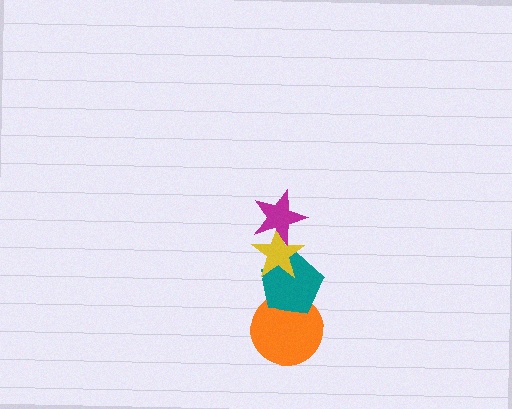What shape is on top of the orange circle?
The teal pentagon is on top of the orange circle.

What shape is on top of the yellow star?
The magenta star is on top of the yellow star.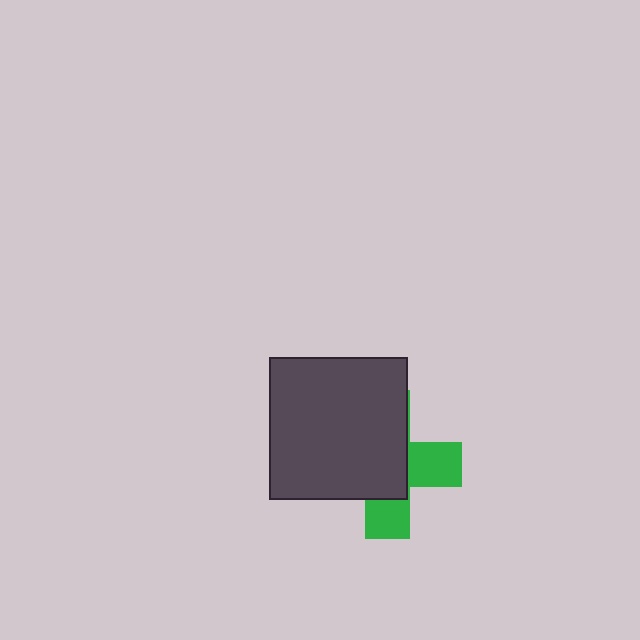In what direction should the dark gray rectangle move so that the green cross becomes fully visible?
The dark gray rectangle should move toward the upper-left. That is the shortest direction to clear the overlap and leave the green cross fully visible.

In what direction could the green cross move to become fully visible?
The green cross could move toward the lower-right. That would shift it out from behind the dark gray rectangle entirely.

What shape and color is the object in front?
The object in front is a dark gray rectangle.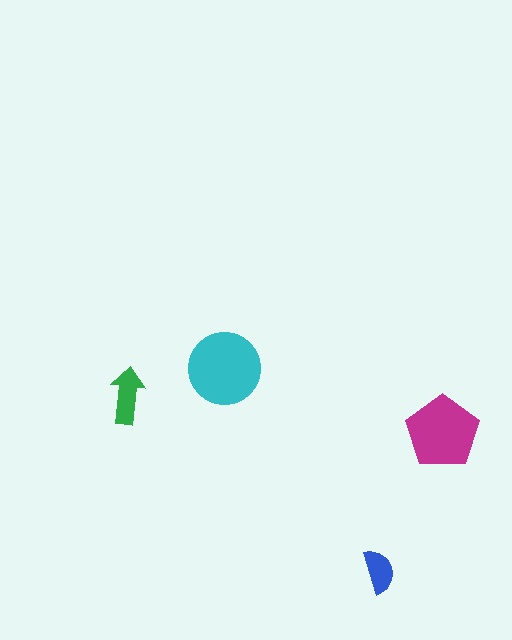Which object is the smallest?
The blue semicircle.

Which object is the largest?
The cyan circle.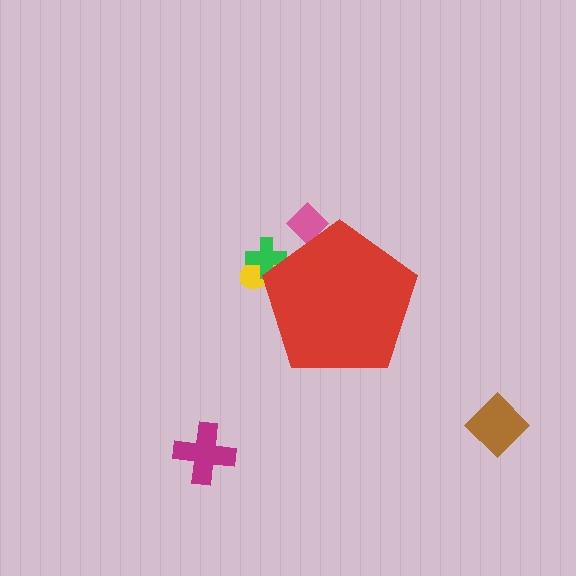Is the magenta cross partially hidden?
No, the magenta cross is fully visible.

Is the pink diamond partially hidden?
Yes, the pink diamond is partially hidden behind the red pentagon.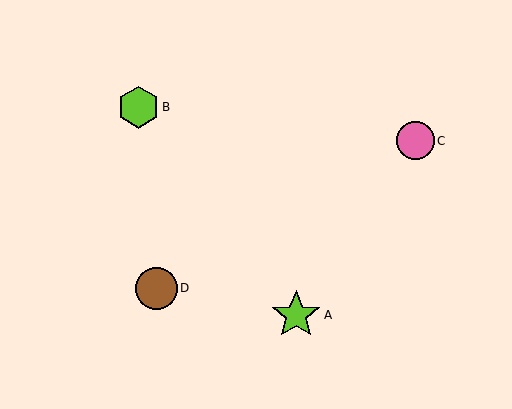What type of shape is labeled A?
Shape A is a lime star.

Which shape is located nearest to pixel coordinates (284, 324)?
The lime star (labeled A) at (296, 315) is nearest to that location.